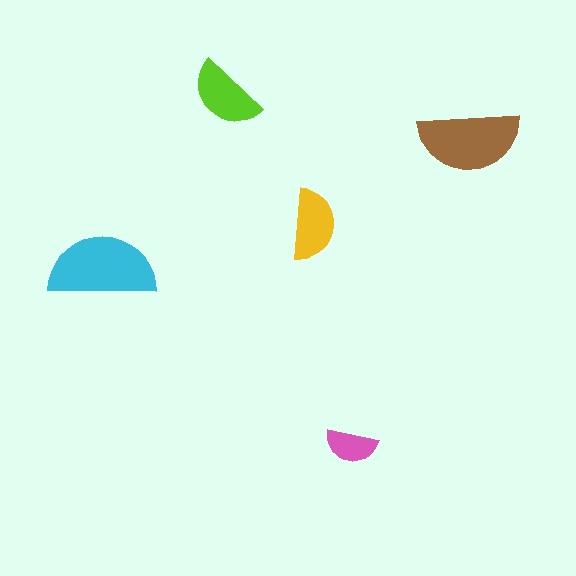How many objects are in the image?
There are 5 objects in the image.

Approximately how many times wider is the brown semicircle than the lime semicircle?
About 1.5 times wider.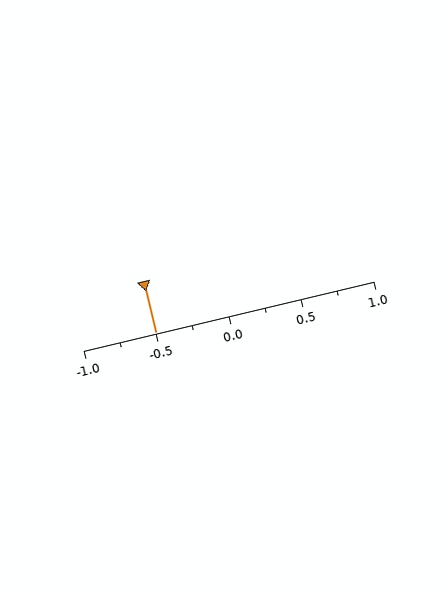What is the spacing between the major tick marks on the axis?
The major ticks are spaced 0.5 apart.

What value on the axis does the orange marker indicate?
The marker indicates approximately -0.5.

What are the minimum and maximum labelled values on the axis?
The axis runs from -1.0 to 1.0.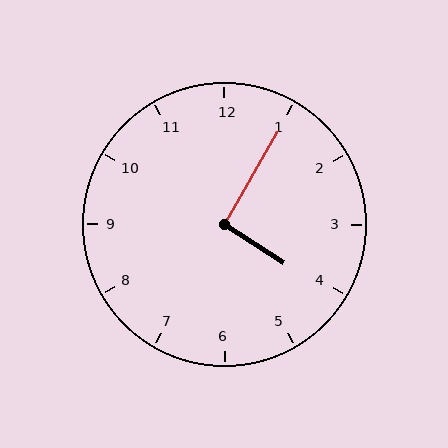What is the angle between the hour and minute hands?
Approximately 92 degrees.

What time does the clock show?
4:05.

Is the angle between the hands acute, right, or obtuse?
It is right.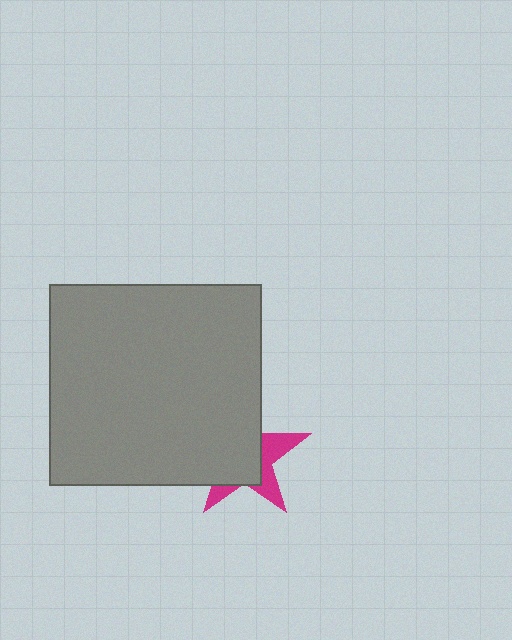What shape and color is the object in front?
The object in front is a gray rectangle.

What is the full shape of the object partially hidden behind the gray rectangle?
The partially hidden object is a magenta star.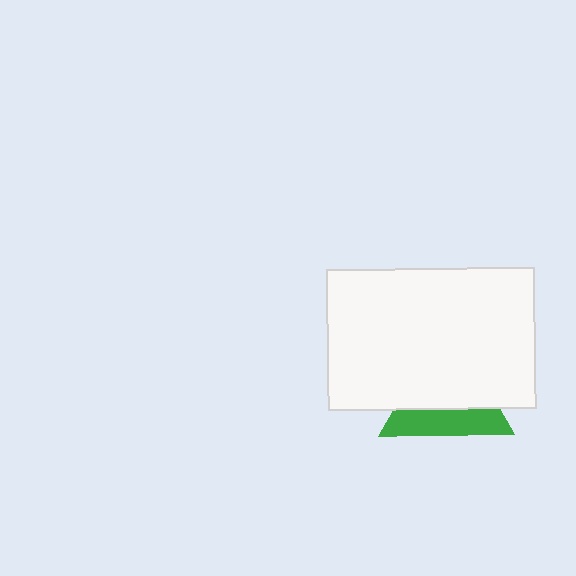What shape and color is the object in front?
The object in front is a white rectangle.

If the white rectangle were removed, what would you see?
You would see the complete green triangle.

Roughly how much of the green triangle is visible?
A small part of it is visible (roughly 39%).